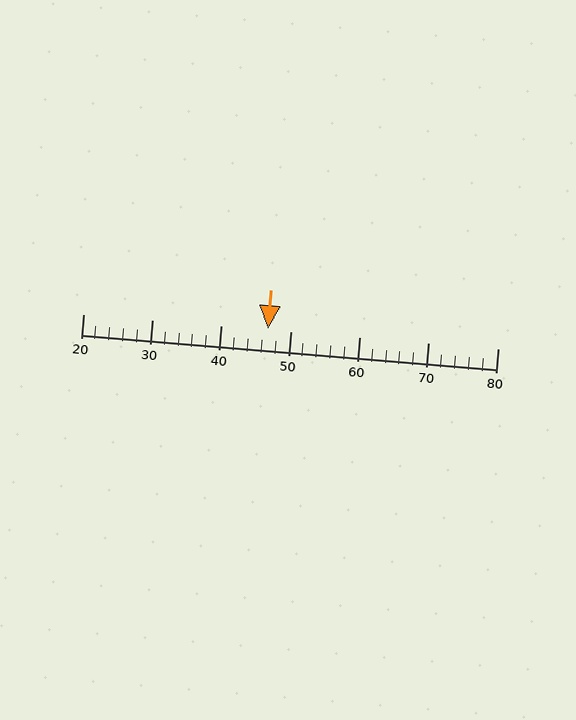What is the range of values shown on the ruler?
The ruler shows values from 20 to 80.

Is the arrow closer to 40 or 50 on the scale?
The arrow is closer to 50.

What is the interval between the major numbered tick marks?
The major tick marks are spaced 10 units apart.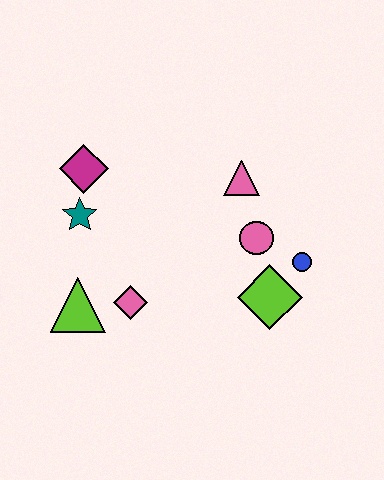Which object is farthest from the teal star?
The blue circle is farthest from the teal star.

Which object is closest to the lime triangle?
The pink diamond is closest to the lime triangle.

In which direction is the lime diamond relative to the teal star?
The lime diamond is to the right of the teal star.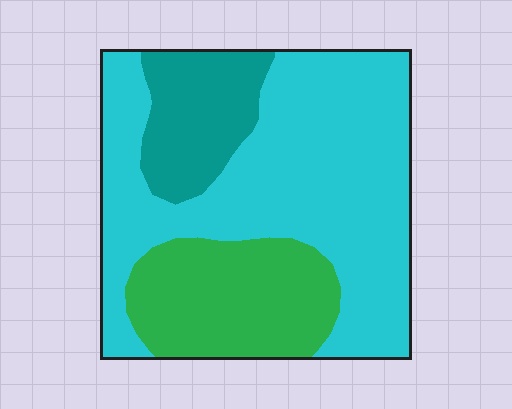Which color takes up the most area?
Cyan, at roughly 60%.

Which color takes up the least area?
Teal, at roughly 15%.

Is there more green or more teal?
Green.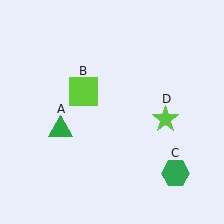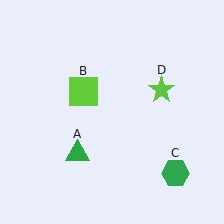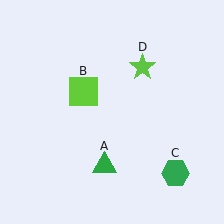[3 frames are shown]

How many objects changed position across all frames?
2 objects changed position: green triangle (object A), lime star (object D).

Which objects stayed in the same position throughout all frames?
Lime square (object B) and green hexagon (object C) remained stationary.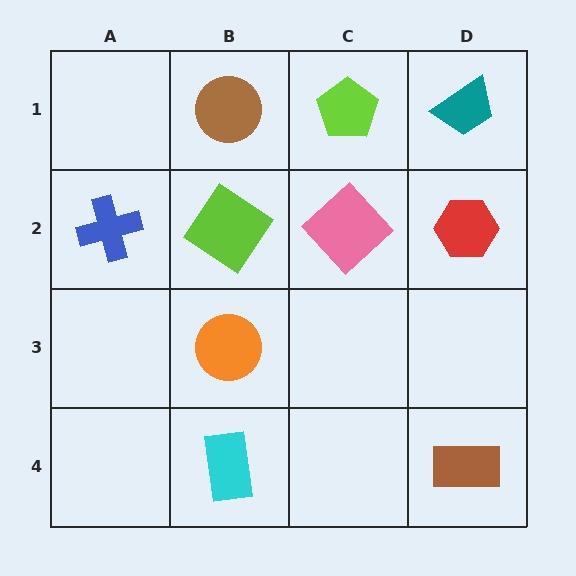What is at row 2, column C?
A pink diamond.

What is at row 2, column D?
A red hexagon.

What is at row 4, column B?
A cyan rectangle.